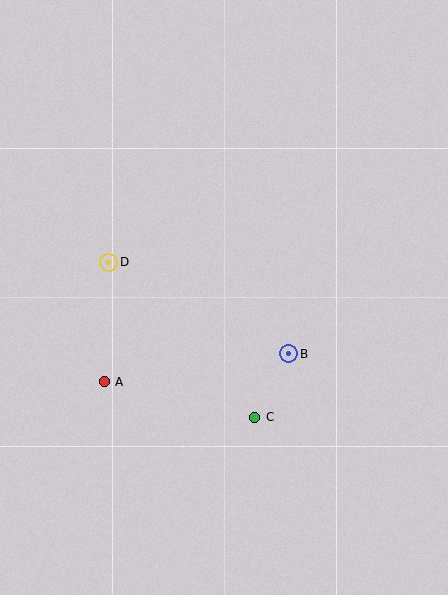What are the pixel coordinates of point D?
Point D is at (109, 262).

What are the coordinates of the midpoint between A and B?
The midpoint between A and B is at (197, 368).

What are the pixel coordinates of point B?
Point B is at (289, 354).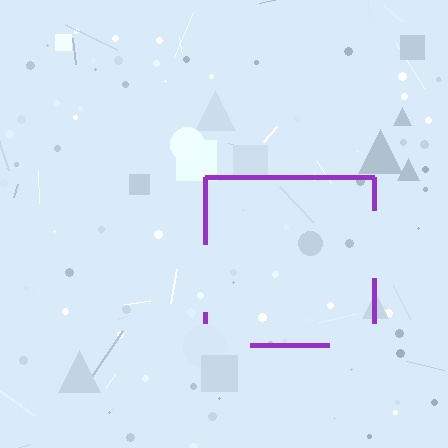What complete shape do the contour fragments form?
The contour fragments form a square.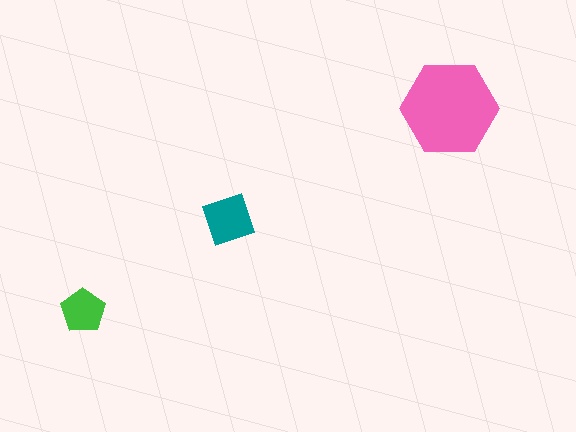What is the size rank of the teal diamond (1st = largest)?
2nd.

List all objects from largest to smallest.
The pink hexagon, the teal diamond, the green pentagon.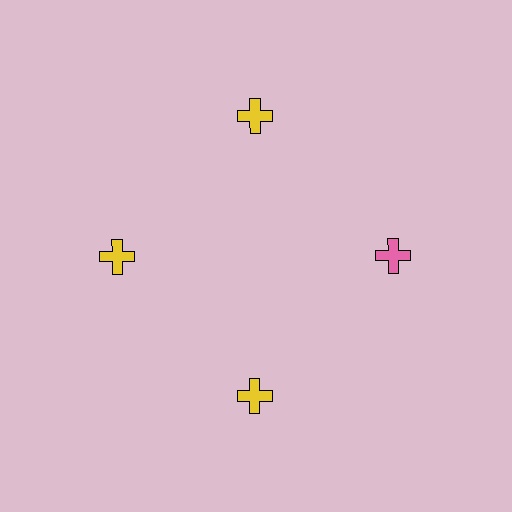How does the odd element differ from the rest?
It has a different color: pink instead of yellow.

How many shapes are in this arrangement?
There are 4 shapes arranged in a ring pattern.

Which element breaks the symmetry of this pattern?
The pink cross at roughly the 3 o'clock position breaks the symmetry. All other shapes are yellow crosses.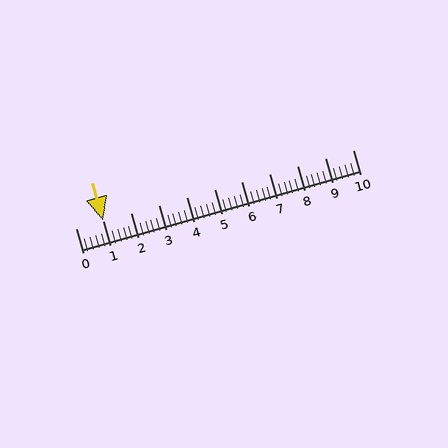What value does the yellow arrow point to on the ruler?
The yellow arrow points to approximately 1.0.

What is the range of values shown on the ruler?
The ruler shows values from 0 to 10.